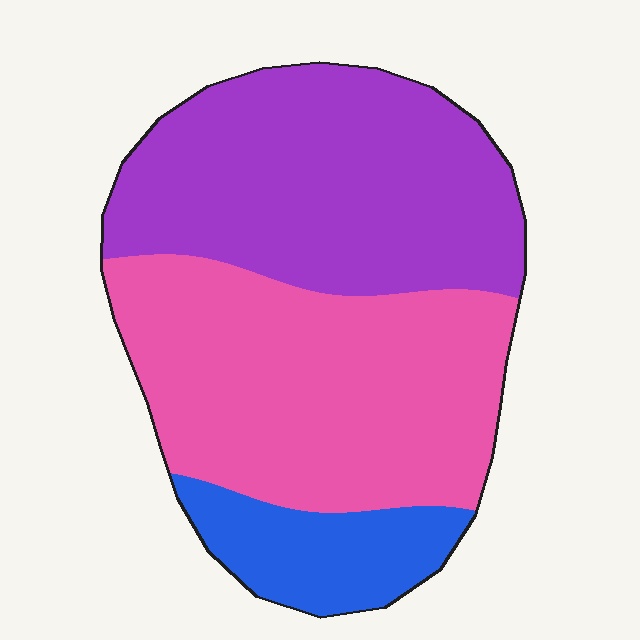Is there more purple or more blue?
Purple.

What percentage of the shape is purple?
Purple covers roughly 40% of the shape.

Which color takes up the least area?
Blue, at roughly 15%.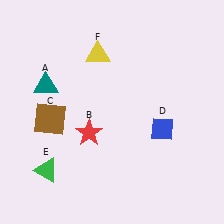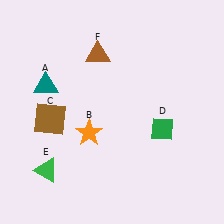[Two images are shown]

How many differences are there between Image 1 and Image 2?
There are 3 differences between the two images.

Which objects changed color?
B changed from red to orange. D changed from blue to green. F changed from yellow to brown.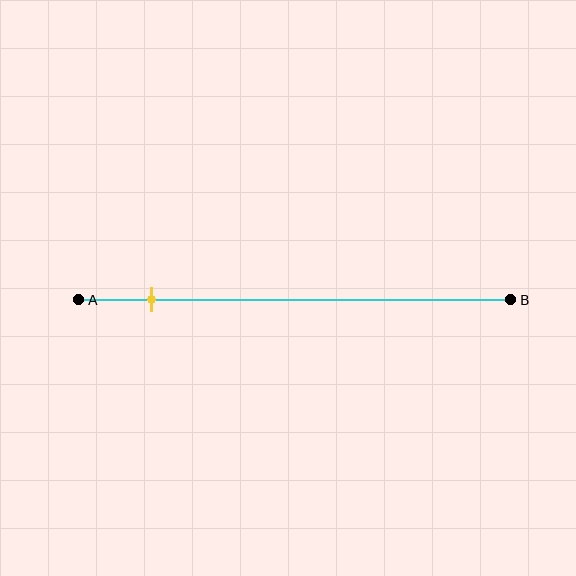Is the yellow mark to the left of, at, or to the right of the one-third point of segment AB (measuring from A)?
The yellow mark is to the left of the one-third point of segment AB.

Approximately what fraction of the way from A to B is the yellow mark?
The yellow mark is approximately 15% of the way from A to B.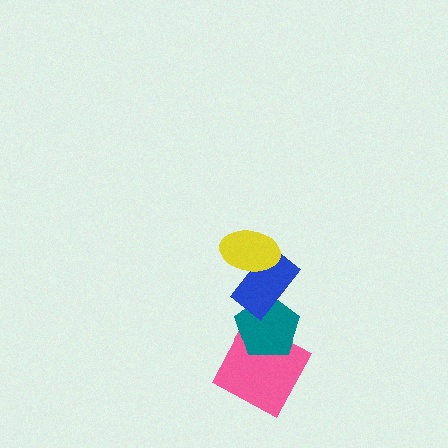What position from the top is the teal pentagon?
The teal pentagon is 3rd from the top.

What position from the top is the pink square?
The pink square is 4th from the top.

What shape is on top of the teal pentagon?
The blue rectangle is on top of the teal pentagon.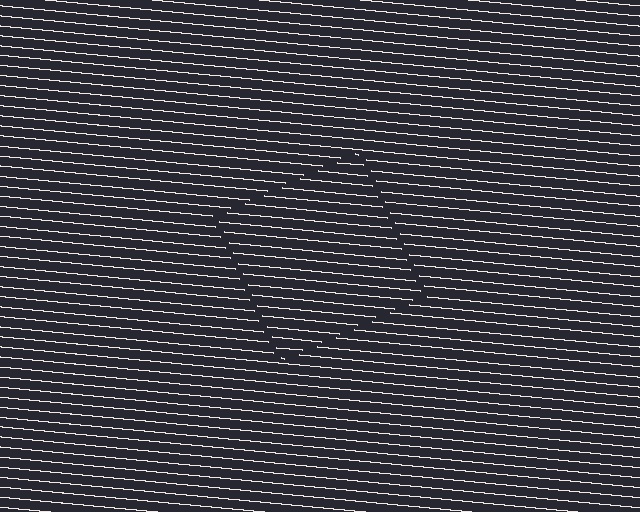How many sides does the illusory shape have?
4 sides — the line-ends trace a square.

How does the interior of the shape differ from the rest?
The interior of the shape contains the same grating, shifted by half a period — the contour is defined by the phase discontinuity where line-ends from the inner and outer gratings abut.